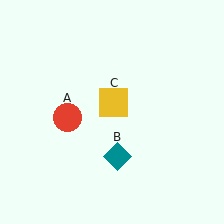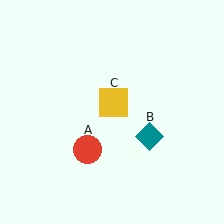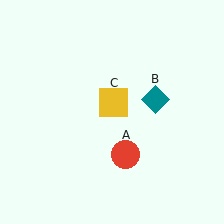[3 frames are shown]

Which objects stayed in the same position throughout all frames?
Yellow square (object C) remained stationary.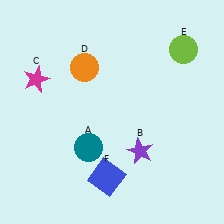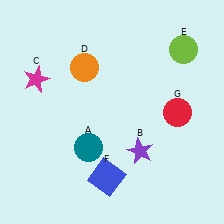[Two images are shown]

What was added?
A red circle (G) was added in Image 2.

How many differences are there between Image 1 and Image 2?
There is 1 difference between the two images.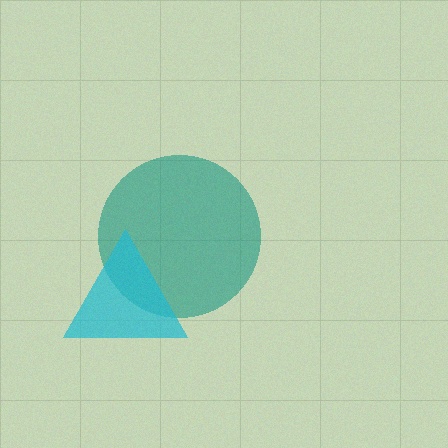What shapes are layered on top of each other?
The layered shapes are: a teal circle, a cyan triangle.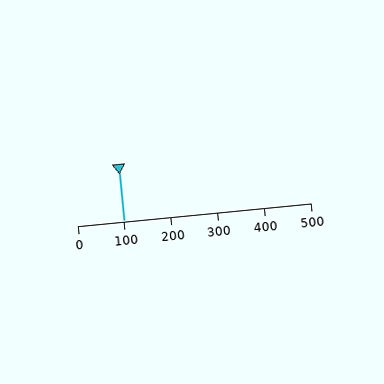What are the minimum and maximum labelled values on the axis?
The axis runs from 0 to 500.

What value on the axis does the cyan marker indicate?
The marker indicates approximately 100.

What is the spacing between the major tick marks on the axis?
The major ticks are spaced 100 apart.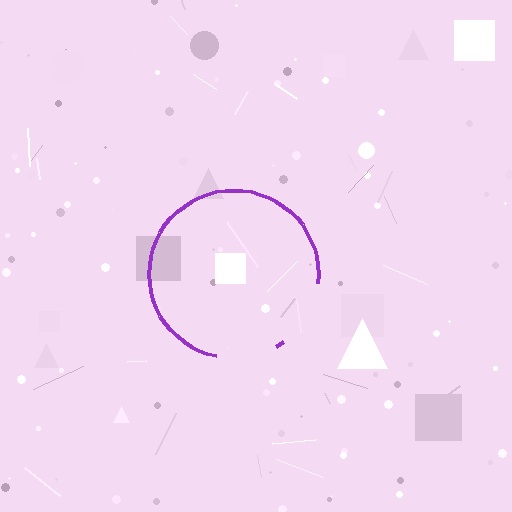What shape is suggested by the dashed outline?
The dashed outline suggests a circle.